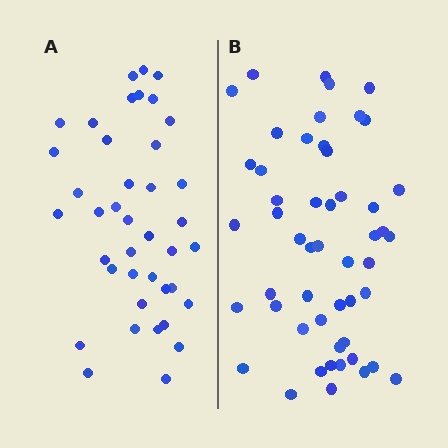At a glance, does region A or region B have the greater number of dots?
Region B (the right region) has more dots.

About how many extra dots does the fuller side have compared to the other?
Region B has roughly 12 or so more dots than region A.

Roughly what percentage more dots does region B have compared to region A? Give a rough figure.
About 30% more.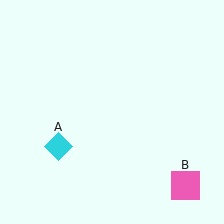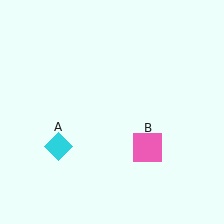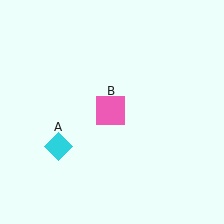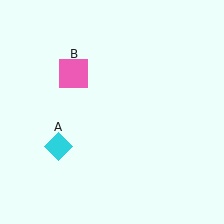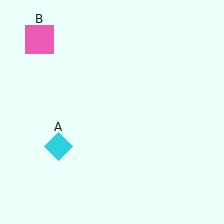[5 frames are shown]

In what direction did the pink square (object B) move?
The pink square (object B) moved up and to the left.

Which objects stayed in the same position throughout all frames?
Cyan diamond (object A) remained stationary.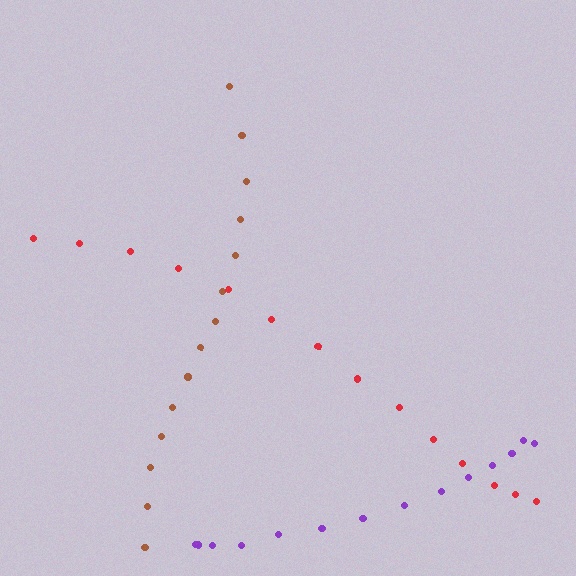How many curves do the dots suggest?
There are 3 distinct paths.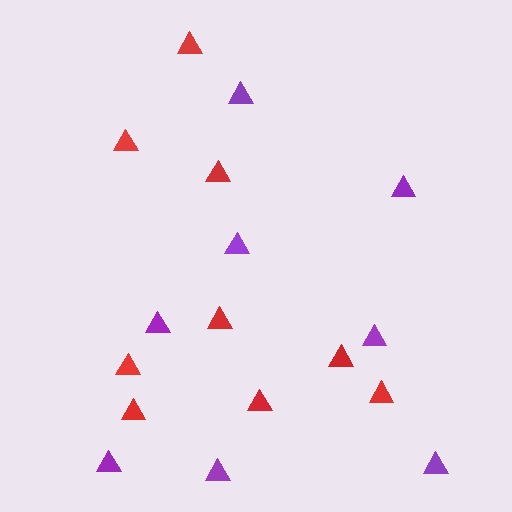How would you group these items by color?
There are 2 groups: one group of red triangles (9) and one group of purple triangles (8).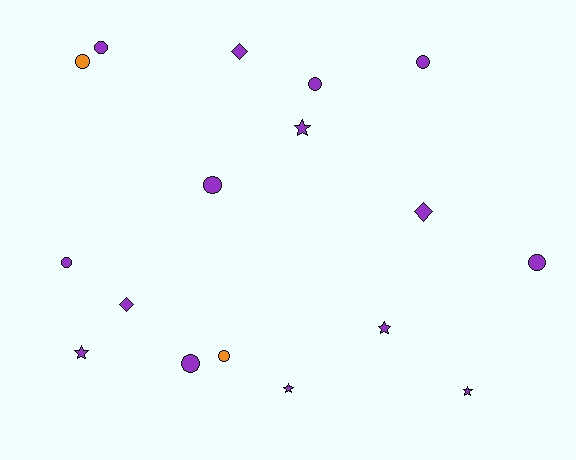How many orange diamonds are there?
There are no orange diamonds.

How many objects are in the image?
There are 17 objects.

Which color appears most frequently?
Purple, with 15 objects.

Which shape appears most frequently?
Circle, with 9 objects.